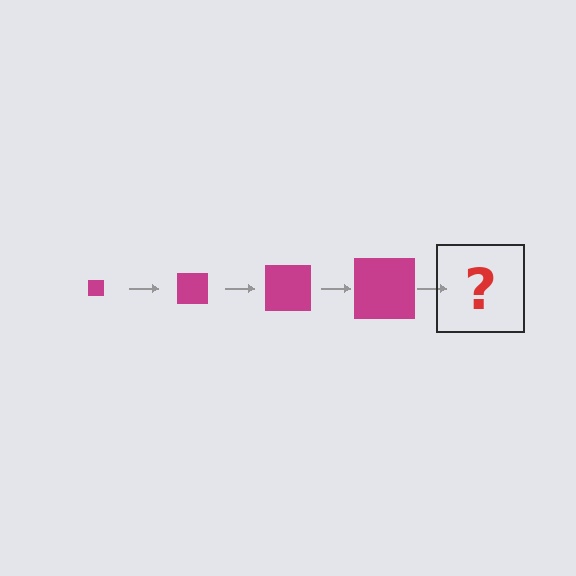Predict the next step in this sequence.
The next step is a magenta square, larger than the previous one.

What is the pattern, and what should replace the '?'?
The pattern is that the square gets progressively larger each step. The '?' should be a magenta square, larger than the previous one.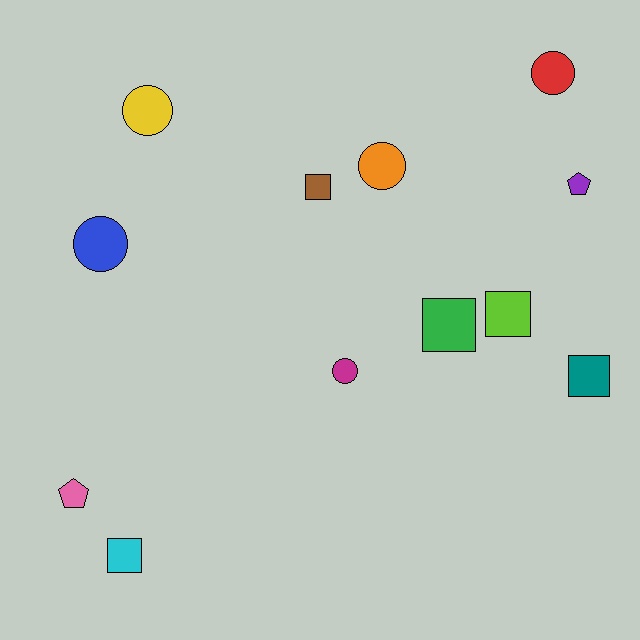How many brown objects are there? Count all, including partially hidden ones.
There is 1 brown object.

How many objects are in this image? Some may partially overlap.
There are 12 objects.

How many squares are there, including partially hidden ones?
There are 5 squares.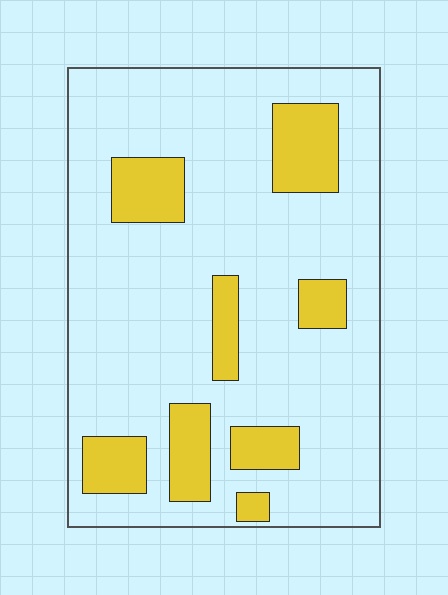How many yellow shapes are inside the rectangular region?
8.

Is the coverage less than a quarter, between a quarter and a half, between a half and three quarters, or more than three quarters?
Less than a quarter.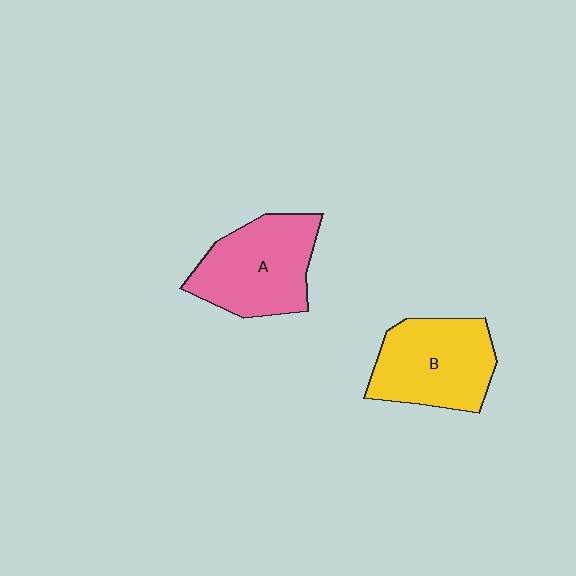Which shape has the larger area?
Shape A (pink).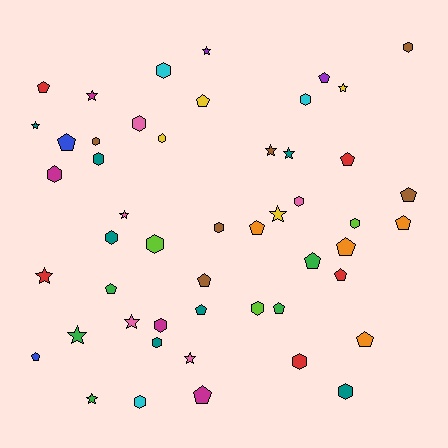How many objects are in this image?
There are 50 objects.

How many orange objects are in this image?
There are 4 orange objects.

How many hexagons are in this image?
There are 19 hexagons.